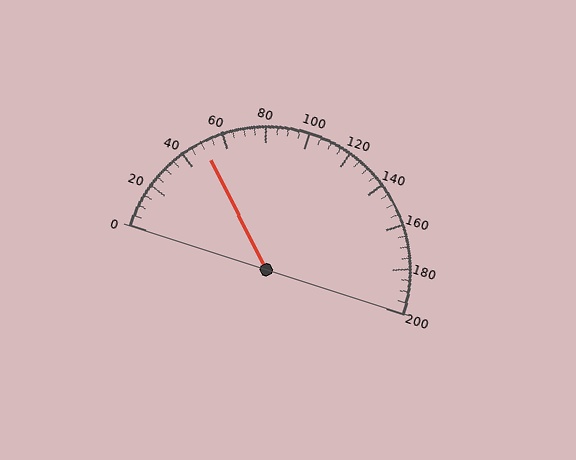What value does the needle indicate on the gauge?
The needle indicates approximately 50.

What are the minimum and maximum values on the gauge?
The gauge ranges from 0 to 200.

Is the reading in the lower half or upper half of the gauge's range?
The reading is in the lower half of the range (0 to 200).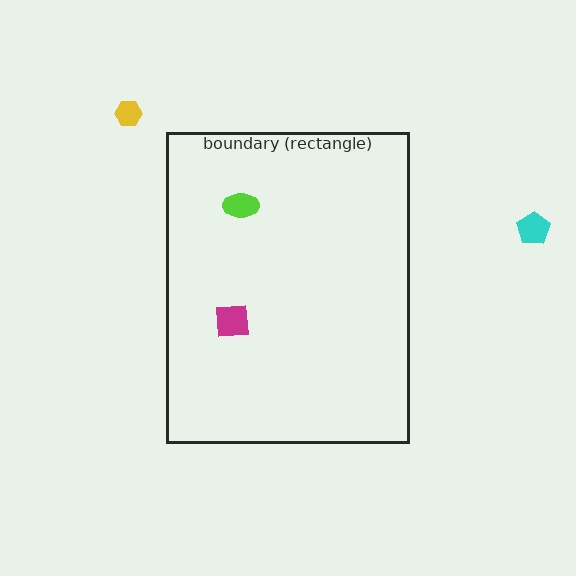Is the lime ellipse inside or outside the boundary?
Inside.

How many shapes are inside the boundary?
2 inside, 2 outside.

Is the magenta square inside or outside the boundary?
Inside.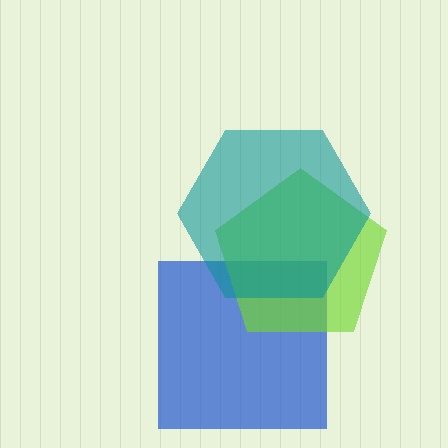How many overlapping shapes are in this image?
There are 3 overlapping shapes in the image.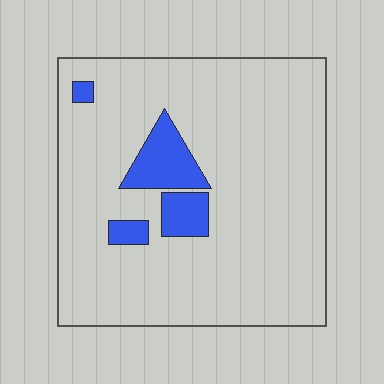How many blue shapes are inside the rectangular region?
4.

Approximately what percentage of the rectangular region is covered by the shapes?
Approximately 10%.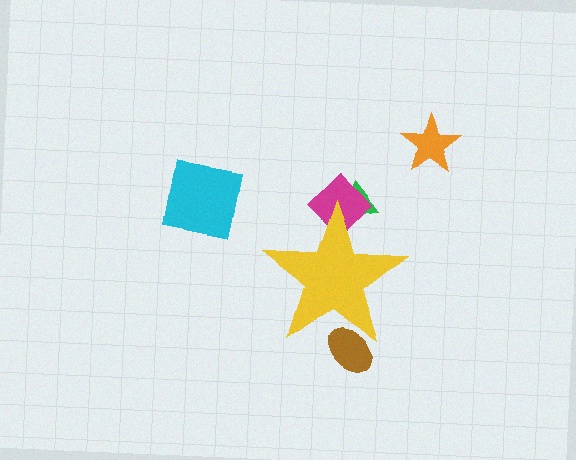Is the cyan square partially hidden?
No, the cyan square is fully visible.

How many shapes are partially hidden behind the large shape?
3 shapes are partially hidden.